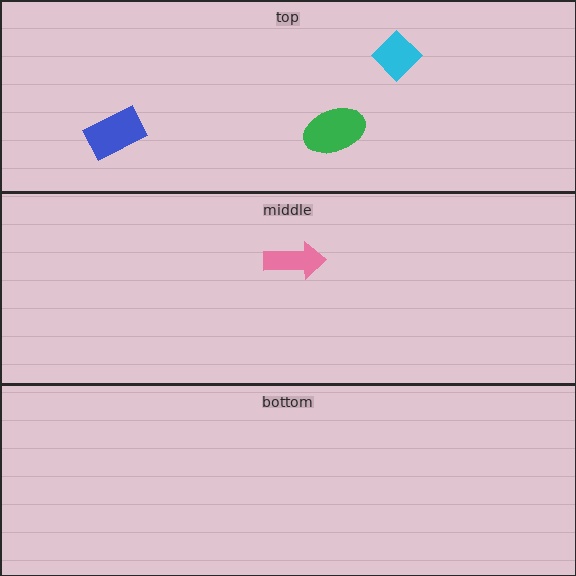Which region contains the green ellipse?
The top region.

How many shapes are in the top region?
3.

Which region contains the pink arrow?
The middle region.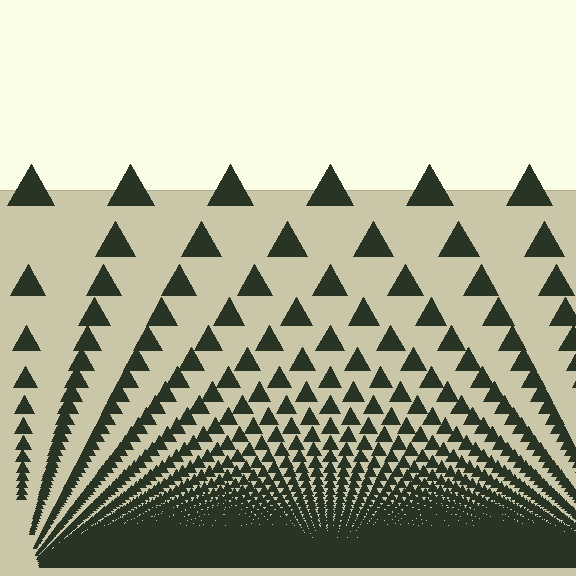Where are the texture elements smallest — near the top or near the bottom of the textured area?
Near the bottom.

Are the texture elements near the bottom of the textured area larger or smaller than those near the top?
Smaller. The gradient is inverted — elements near the bottom are smaller and denser.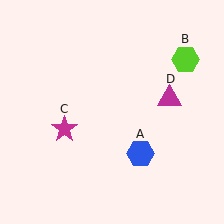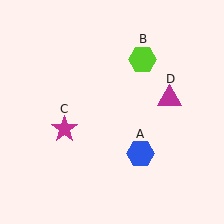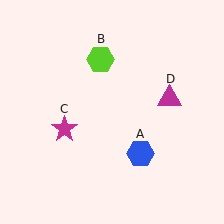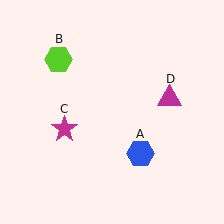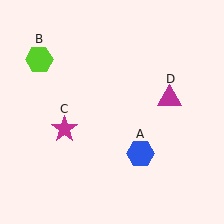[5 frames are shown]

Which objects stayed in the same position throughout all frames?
Blue hexagon (object A) and magenta star (object C) and magenta triangle (object D) remained stationary.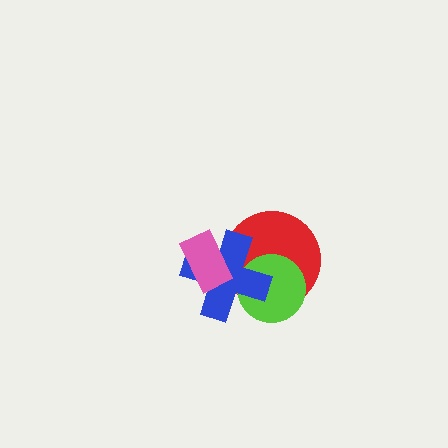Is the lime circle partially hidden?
Yes, it is partially covered by another shape.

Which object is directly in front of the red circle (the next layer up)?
The lime circle is directly in front of the red circle.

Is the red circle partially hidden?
Yes, it is partially covered by another shape.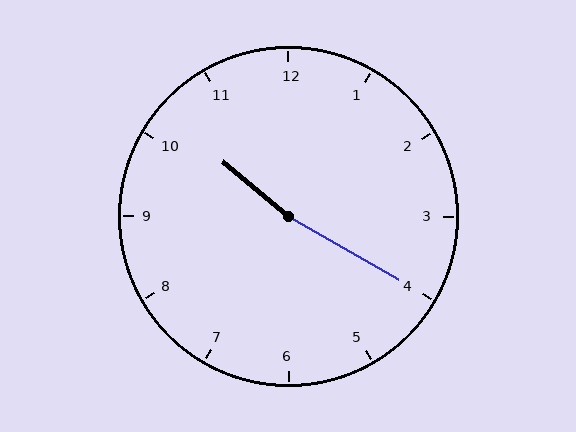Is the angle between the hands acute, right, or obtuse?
It is obtuse.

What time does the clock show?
10:20.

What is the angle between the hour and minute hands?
Approximately 170 degrees.